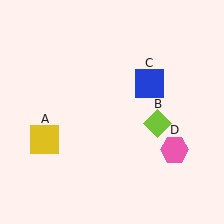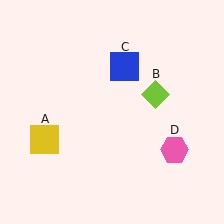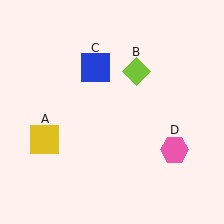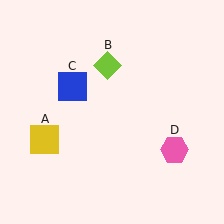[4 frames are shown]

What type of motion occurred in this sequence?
The lime diamond (object B), blue square (object C) rotated counterclockwise around the center of the scene.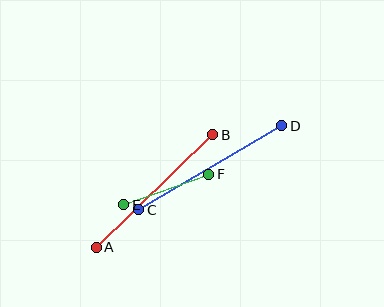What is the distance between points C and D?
The distance is approximately 166 pixels.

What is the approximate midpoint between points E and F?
The midpoint is at approximately (166, 189) pixels.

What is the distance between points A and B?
The distance is approximately 162 pixels.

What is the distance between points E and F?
The distance is approximately 90 pixels.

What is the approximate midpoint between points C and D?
The midpoint is at approximately (210, 168) pixels.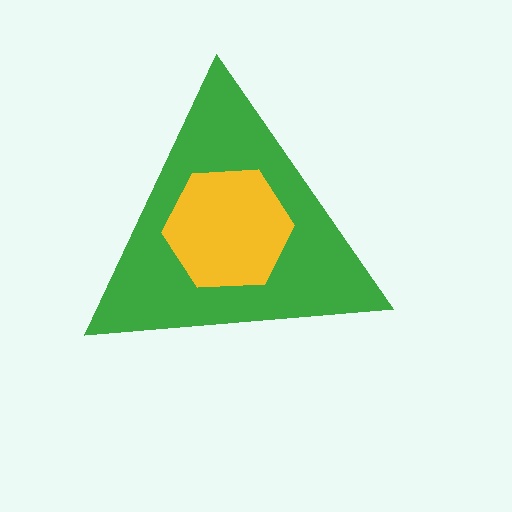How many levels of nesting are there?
2.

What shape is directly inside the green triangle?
The yellow hexagon.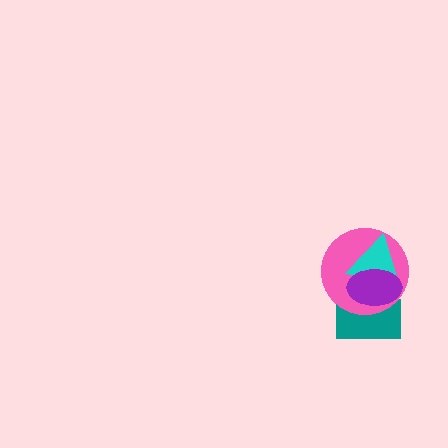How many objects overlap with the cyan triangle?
3 objects overlap with the cyan triangle.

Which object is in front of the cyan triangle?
The purple ellipse is in front of the cyan triangle.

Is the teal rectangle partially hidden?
Yes, it is partially covered by another shape.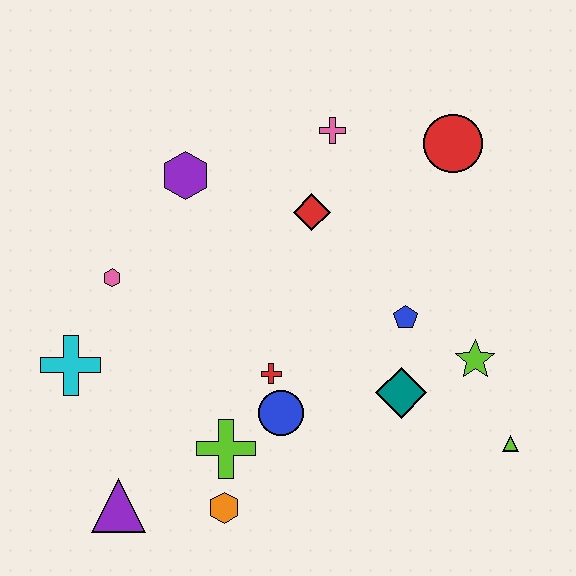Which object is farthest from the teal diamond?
The cyan cross is farthest from the teal diamond.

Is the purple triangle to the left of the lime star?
Yes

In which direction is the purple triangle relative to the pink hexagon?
The purple triangle is below the pink hexagon.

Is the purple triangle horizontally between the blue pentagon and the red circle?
No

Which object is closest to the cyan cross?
The pink hexagon is closest to the cyan cross.